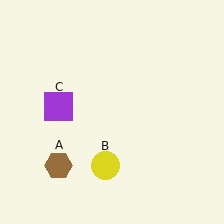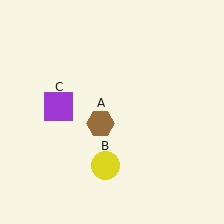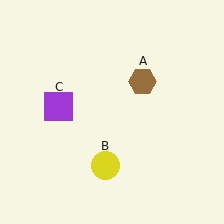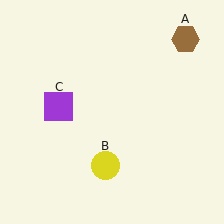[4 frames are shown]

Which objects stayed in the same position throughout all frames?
Yellow circle (object B) and purple square (object C) remained stationary.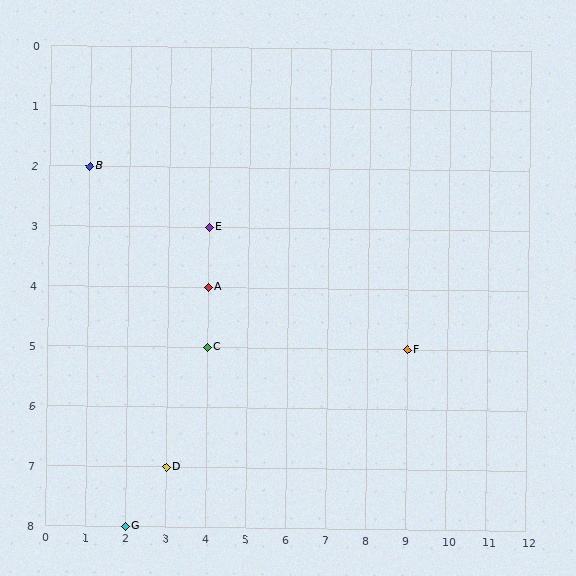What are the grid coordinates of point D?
Point D is at grid coordinates (3, 7).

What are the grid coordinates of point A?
Point A is at grid coordinates (4, 4).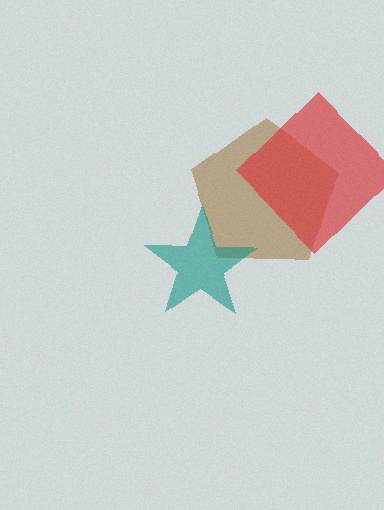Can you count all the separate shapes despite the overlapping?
Yes, there are 3 separate shapes.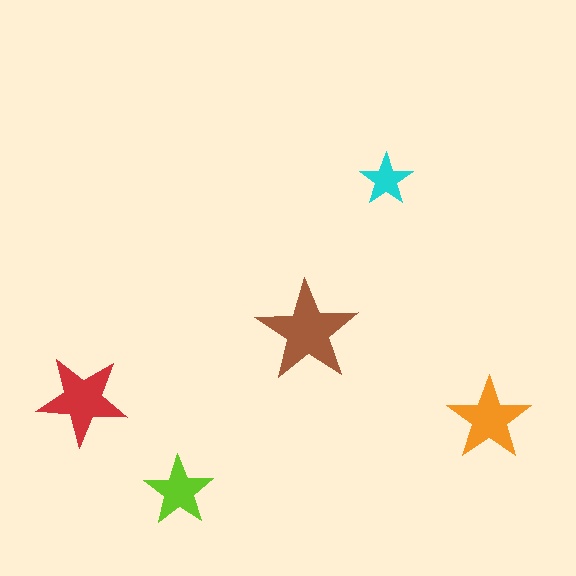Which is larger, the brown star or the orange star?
The brown one.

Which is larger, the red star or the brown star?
The brown one.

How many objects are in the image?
There are 5 objects in the image.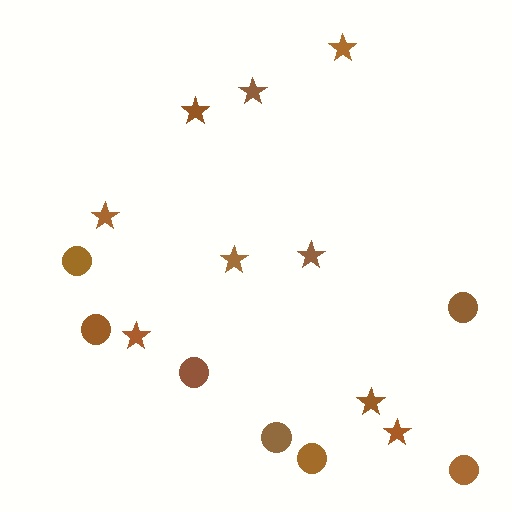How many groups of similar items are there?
There are 2 groups: one group of stars (9) and one group of circles (7).